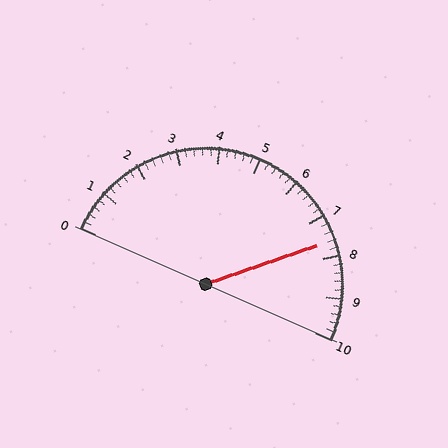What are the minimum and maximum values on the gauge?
The gauge ranges from 0 to 10.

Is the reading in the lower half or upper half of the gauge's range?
The reading is in the upper half of the range (0 to 10).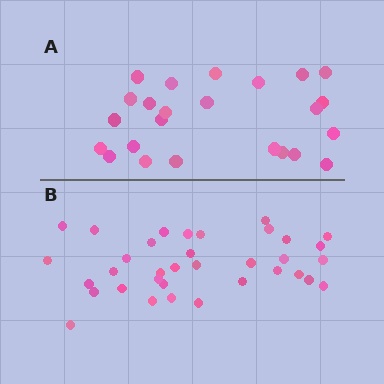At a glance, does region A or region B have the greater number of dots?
Region B (the bottom region) has more dots.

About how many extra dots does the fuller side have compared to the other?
Region B has roughly 12 or so more dots than region A.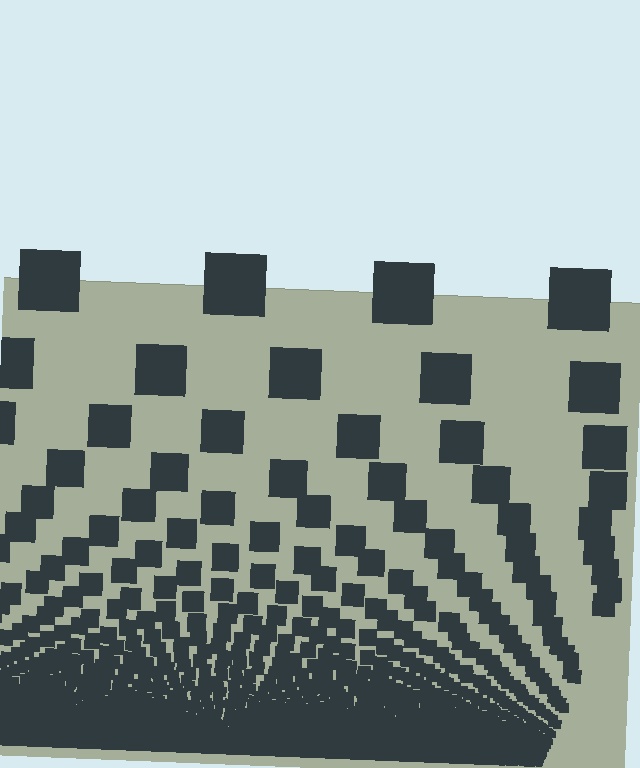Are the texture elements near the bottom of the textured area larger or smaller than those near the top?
Smaller. The gradient is inverted — elements near the bottom are smaller and denser.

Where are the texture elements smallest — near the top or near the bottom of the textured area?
Near the bottom.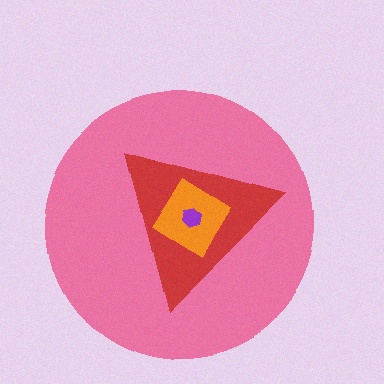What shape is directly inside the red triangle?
The orange diamond.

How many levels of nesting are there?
4.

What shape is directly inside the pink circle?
The red triangle.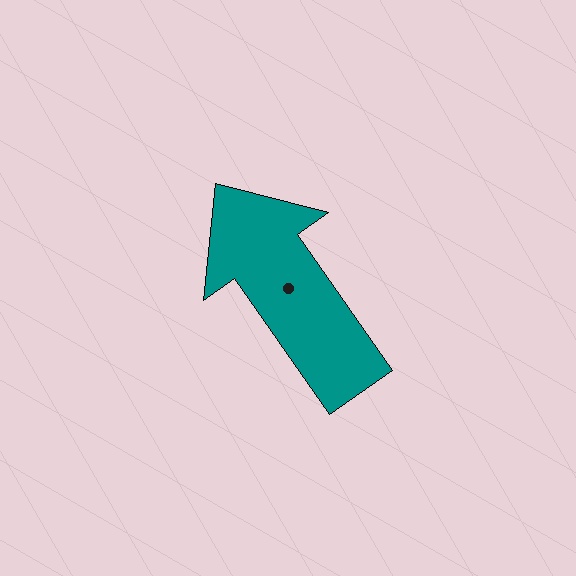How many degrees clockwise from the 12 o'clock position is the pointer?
Approximately 325 degrees.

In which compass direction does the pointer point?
Northwest.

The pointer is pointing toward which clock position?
Roughly 11 o'clock.